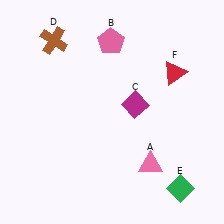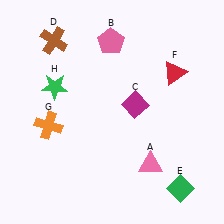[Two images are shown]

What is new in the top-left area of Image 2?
A green star (H) was added in the top-left area of Image 2.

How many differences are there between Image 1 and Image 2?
There are 2 differences between the two images.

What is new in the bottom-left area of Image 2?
An orange cross (G) was added in the bottom-left area of Image 2.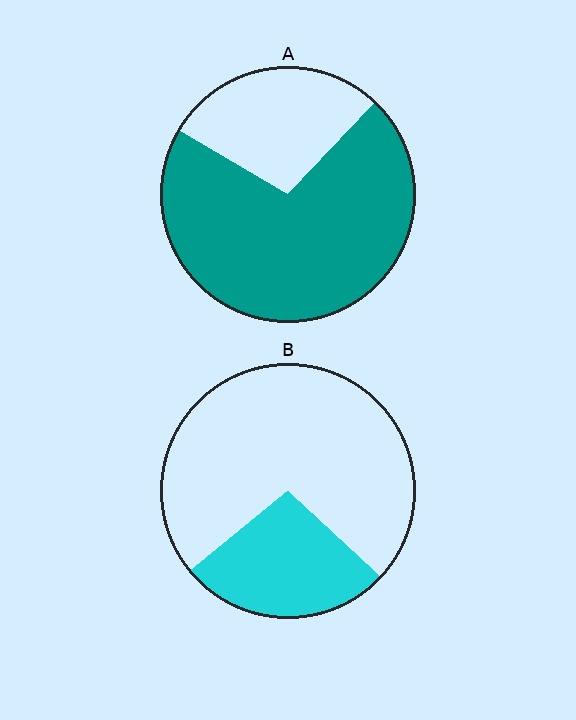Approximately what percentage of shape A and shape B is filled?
A is approximately 70% and B is approximately 25%.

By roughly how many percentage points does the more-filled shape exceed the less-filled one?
By roughly 45 percentage points (A over B).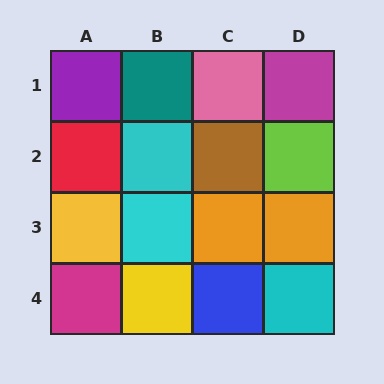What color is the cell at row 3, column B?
Cyan.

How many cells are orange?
2 cells are orange.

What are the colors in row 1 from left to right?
Purple, teal, pink, magenta.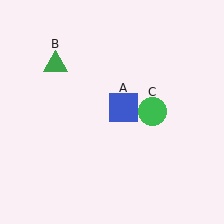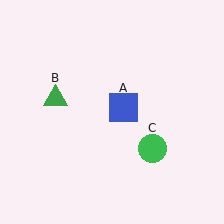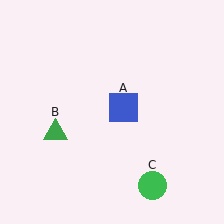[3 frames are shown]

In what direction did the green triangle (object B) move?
The green triangle (object B) moved down.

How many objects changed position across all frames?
2 objects changed position: green triangle (object B), green circle (object C).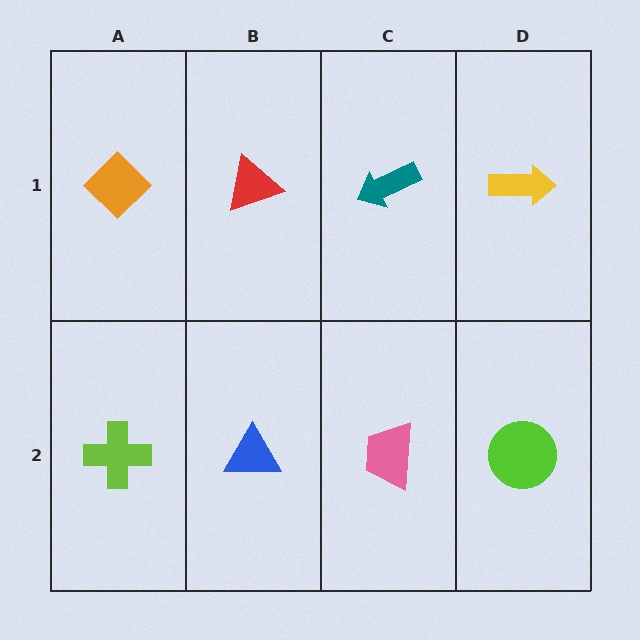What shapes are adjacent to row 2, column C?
A teal arrow (row 1, column C), a blue triangle (row 2, column B), a lime circle (row 2, column D).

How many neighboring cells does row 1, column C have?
3.